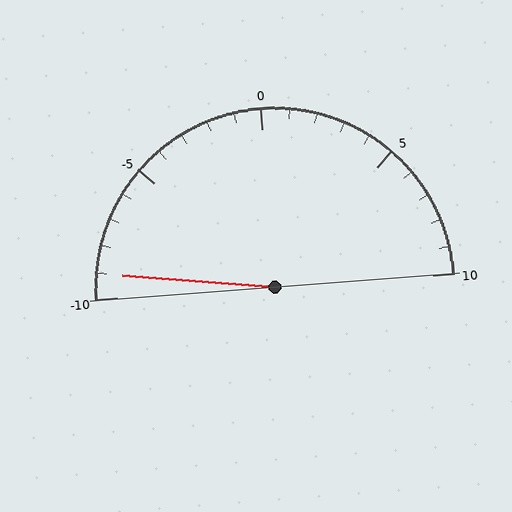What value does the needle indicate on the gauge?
The needle indicates approximately -9.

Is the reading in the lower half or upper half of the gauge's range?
The reading is in the lower half of the range (-10 to 10).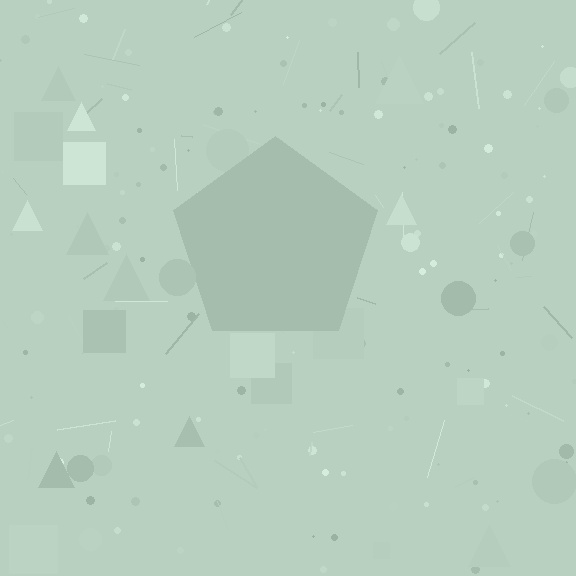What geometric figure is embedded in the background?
A pentagon is embedded in the background.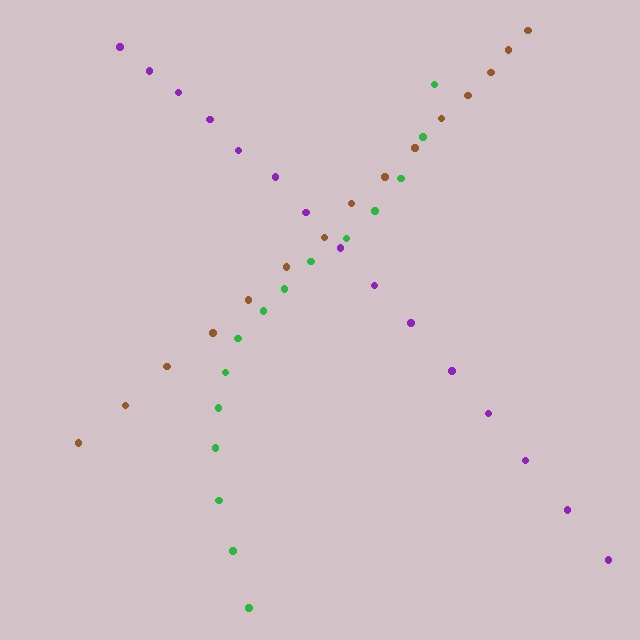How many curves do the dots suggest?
There are 3 distinct paths.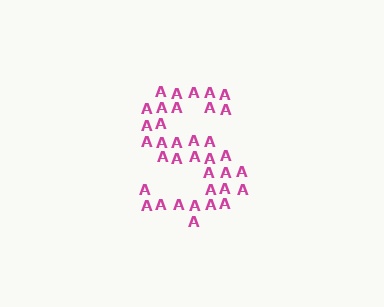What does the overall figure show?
The overall figure shows the letter S.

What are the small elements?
The small elements are letter A's.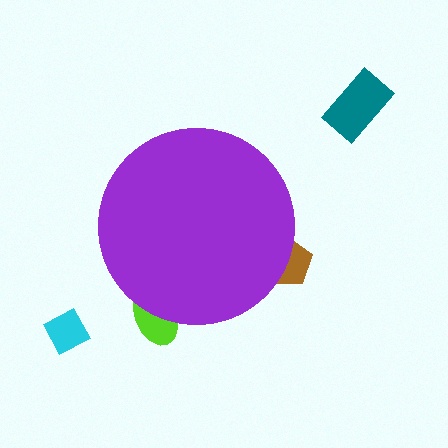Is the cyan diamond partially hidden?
No, the cyan diamond is fully visible.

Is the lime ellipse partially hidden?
Yes, the lime ellipse is partially hidden behind the purple circle.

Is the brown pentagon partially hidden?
Yes, the brown pentagon is partially hidden behind the purple circle.